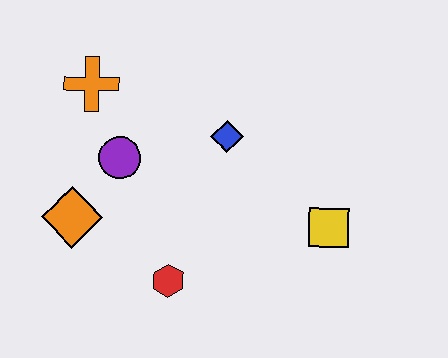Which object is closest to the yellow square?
The blue diamond is closest to the yellow square.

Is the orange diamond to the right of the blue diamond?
No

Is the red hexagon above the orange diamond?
No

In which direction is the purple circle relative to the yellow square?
The purple circle is to the left of the yellow square.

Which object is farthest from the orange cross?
The yellow square is farthest from the orange cross.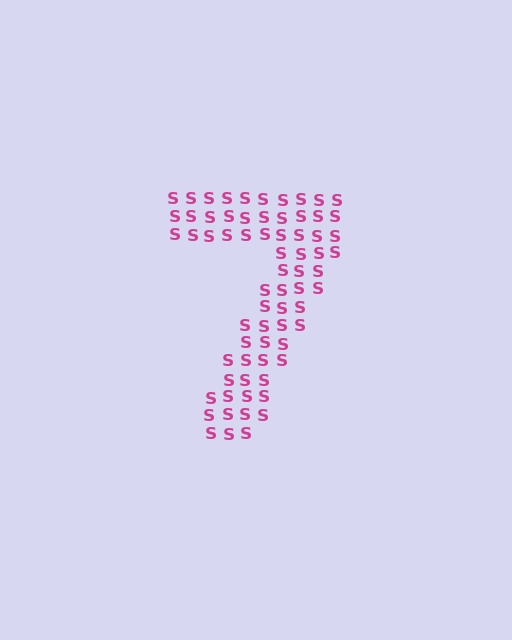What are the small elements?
The small elements are letter S's.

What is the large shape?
The large shape is the digit 7.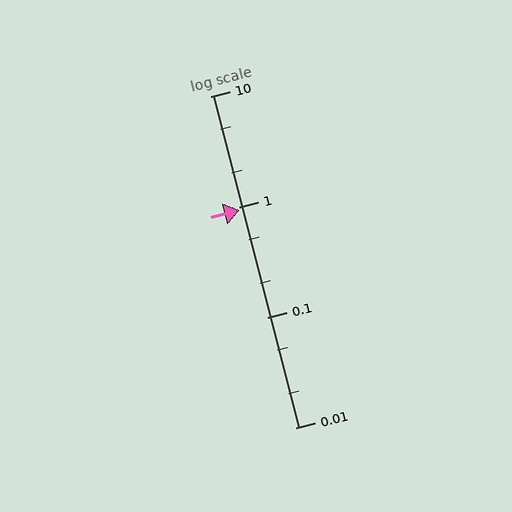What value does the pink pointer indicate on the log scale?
The pointer indicates approximately 0.93.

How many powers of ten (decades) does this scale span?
The scale spans 3 decades, from 0.01 to 10.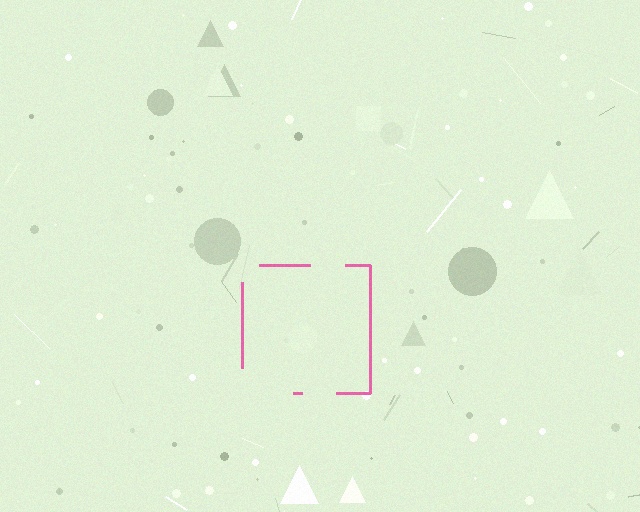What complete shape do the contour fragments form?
The contour fragments form a square.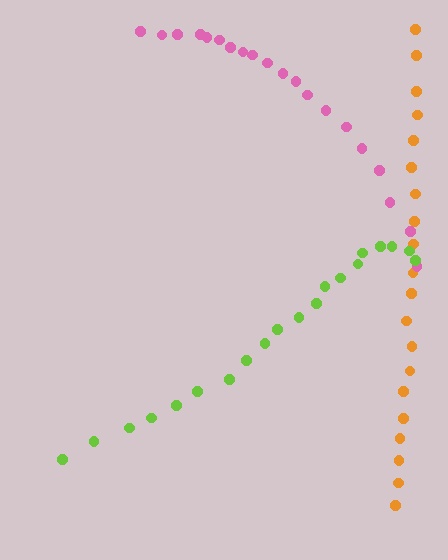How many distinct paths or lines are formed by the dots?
There are 3 distinct paths.